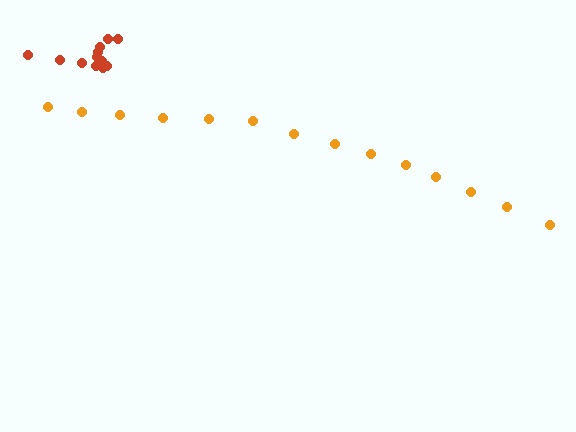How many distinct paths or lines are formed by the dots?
There are 2 distinct paths.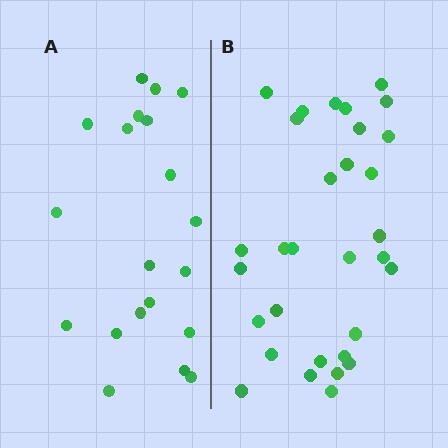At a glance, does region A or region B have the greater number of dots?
Region B (the right region) has more dots.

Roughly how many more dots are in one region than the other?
Region B has roughly 12 or so more dots than region A.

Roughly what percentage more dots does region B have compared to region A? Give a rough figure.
About 55% more.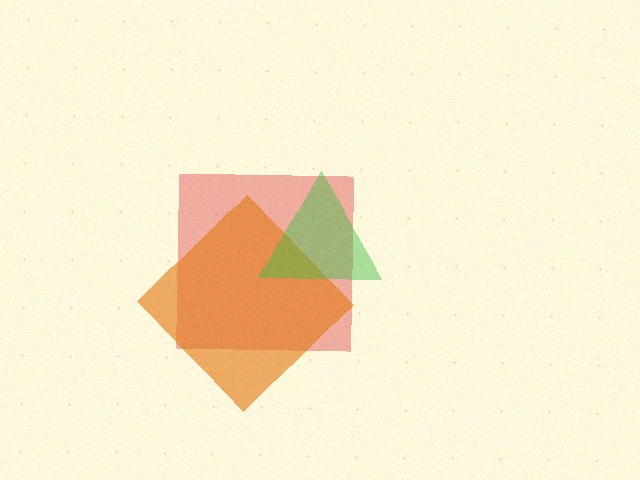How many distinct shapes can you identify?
There are 3 distinct shapes: a red square, an orange diamond, a green triangle.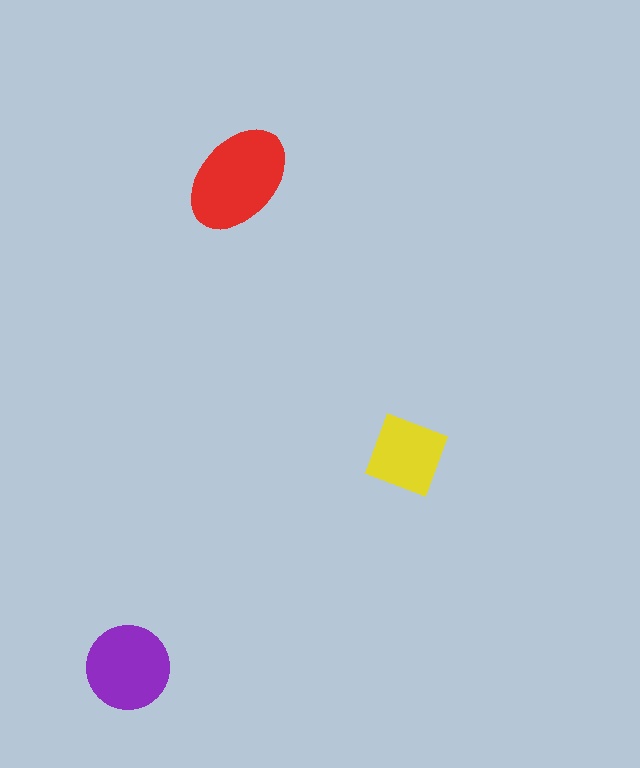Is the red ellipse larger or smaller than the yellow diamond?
Larger.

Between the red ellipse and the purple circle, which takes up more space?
The red ellipse.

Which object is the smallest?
The yellow diamond.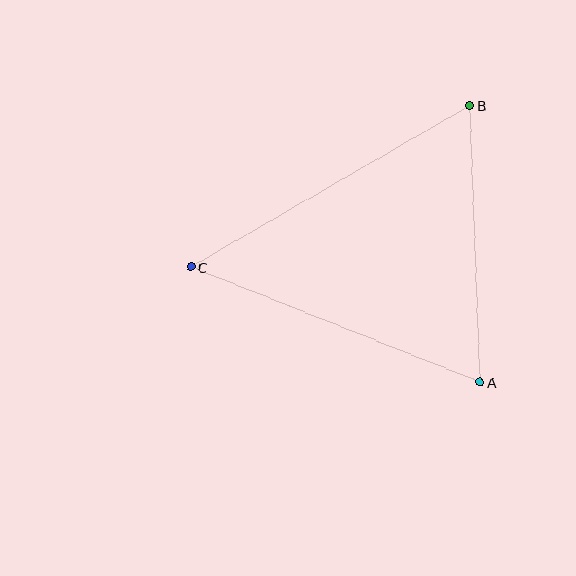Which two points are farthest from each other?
Points B and C are farthest from each other.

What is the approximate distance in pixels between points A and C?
The distance between A and C is approximately 312 pixels.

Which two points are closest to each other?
Points A and B are closest to each other.